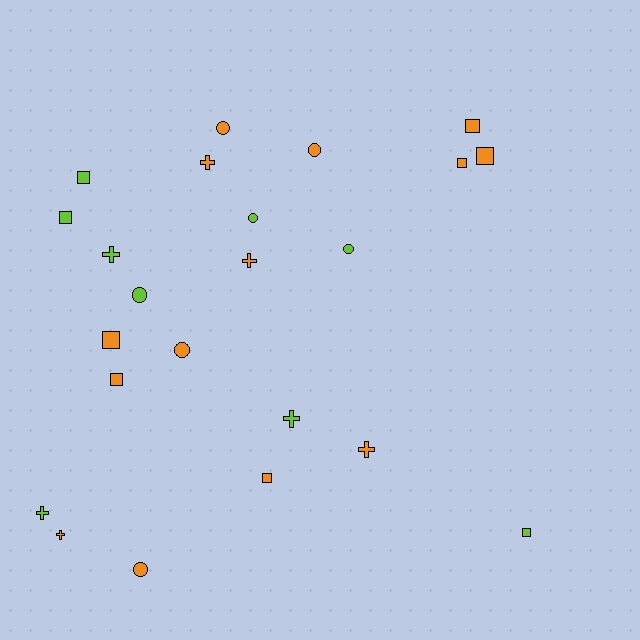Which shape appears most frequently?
Square, with 9 objects.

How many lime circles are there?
There are 3 lime circles.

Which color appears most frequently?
Orange, with 14 objects.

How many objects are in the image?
There are 23 objects.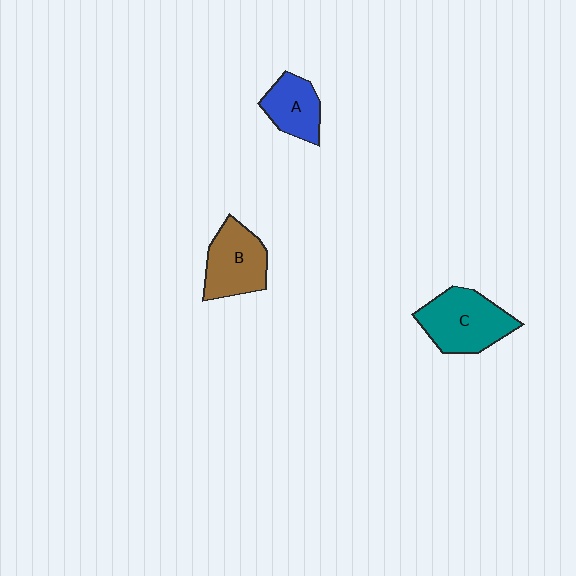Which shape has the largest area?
Shape C (teal).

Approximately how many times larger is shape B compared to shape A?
Approximately 1.3 times.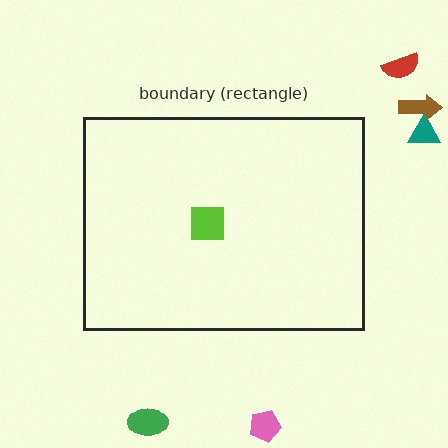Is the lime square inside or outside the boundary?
Inside.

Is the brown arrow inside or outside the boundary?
Outside.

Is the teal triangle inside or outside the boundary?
Outside.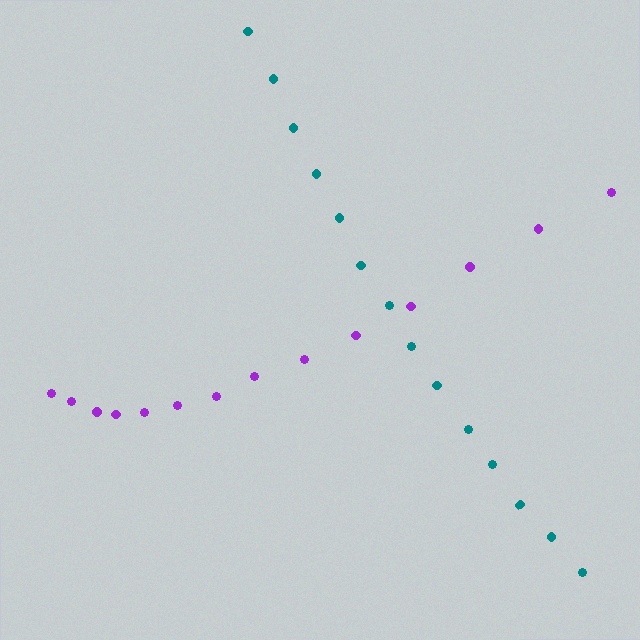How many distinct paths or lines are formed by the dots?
There are 2 distinct paths.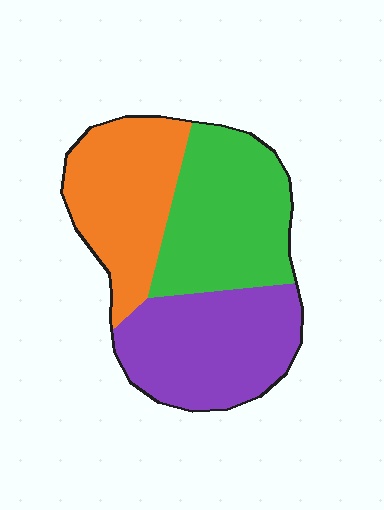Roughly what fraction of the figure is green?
Green covers 35% of the figure.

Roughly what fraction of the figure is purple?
Purple covers 35% of the figure.